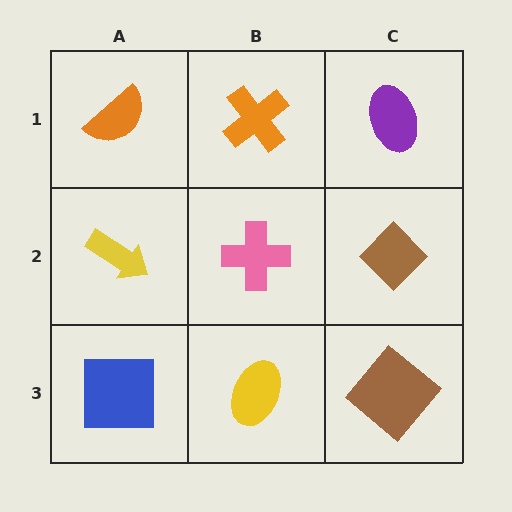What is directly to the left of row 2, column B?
A yellow arrow.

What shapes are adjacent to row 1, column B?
A pink cross (row 2, column B), an orange semicircle (row 1, column A), a purple ellipse (row 1, column C).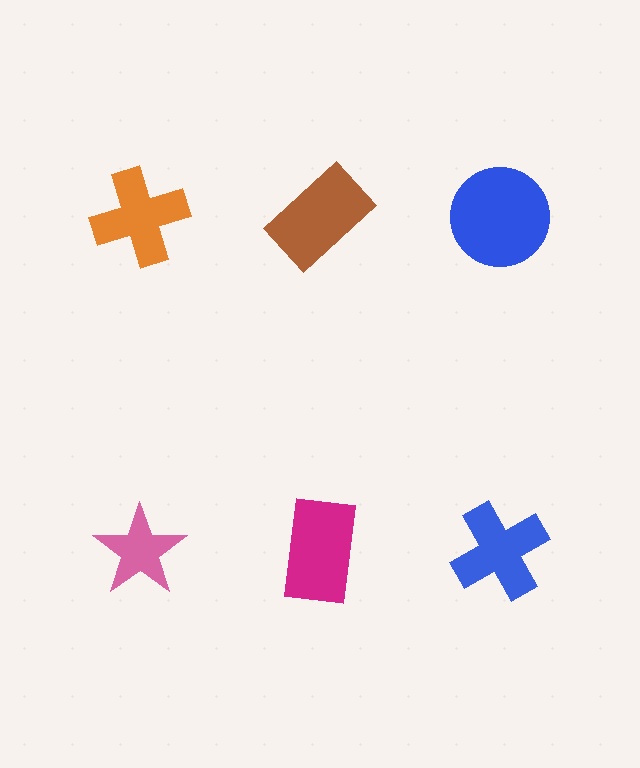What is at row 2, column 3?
A blue cross.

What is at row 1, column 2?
A brown rectangle.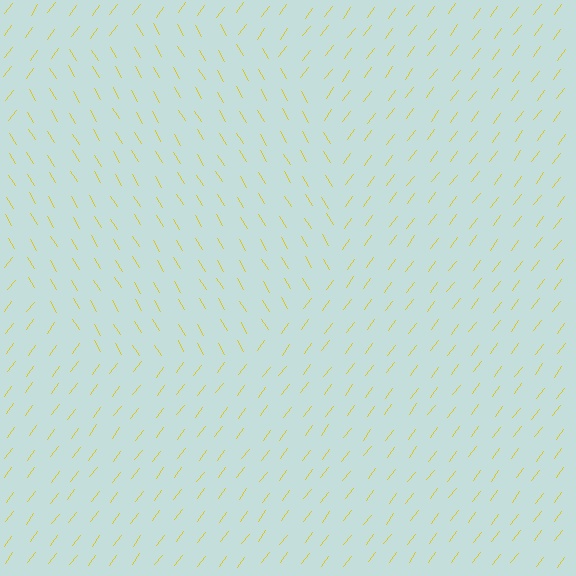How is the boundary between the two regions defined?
The boundary is defined purely by a change in line orientation (approximately 68 degrees difference). All lines are the same color and thickness.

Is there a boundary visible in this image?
Yes, there is a texture boundary formed by a change in line orientation.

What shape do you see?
I see a circle.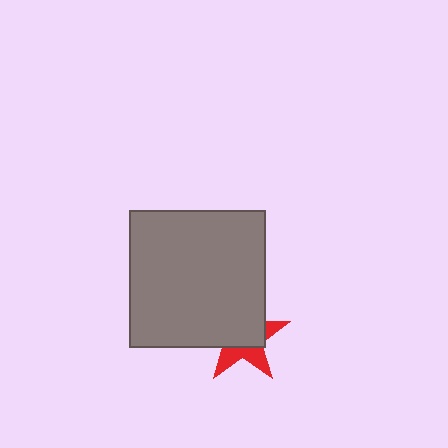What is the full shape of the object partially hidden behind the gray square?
The partially hidden object is a red star.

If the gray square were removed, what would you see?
You would see the complete red star.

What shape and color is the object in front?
The object in front is a gray square.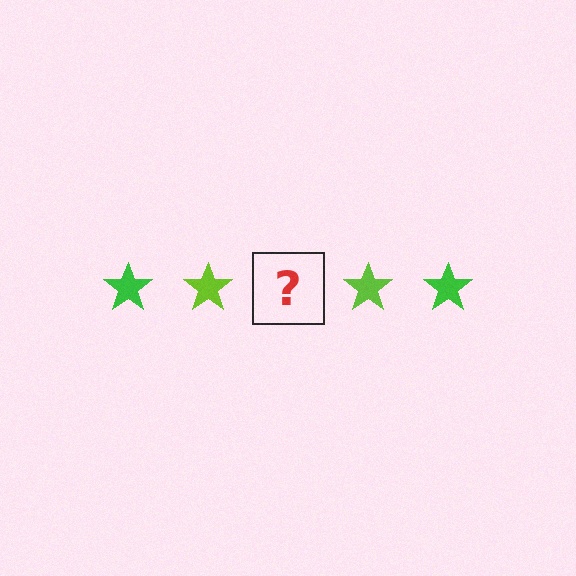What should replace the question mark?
The question mark should be replaced with a green star.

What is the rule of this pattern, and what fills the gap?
The rule is that the pattern cycles through green, lime stars. The gap should be filled with a green star.